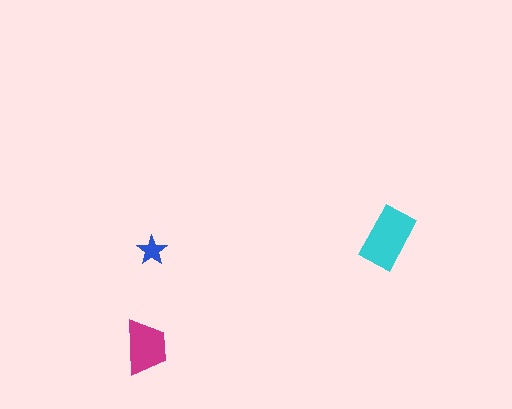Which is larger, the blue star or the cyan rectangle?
The cyan rectangle.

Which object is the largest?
The cyan rectangle.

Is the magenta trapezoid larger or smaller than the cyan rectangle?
Smaller.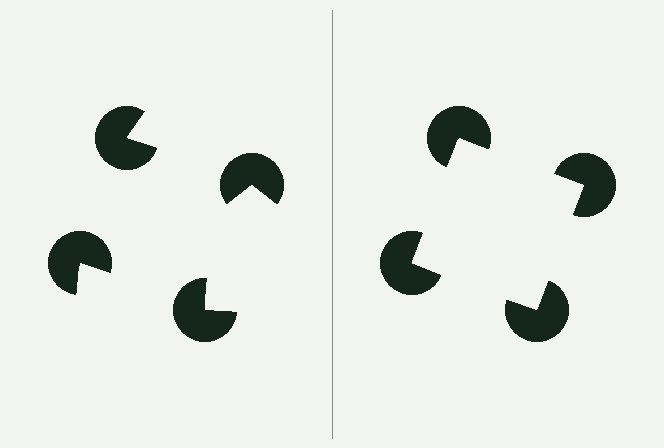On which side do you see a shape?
An illusory square appears on the right side. On the left side the wedge cuts are rotated, so no coherent shape forms.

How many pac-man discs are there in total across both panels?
8 — 4 on each side.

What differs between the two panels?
The pac-man discs are positioned identically on both sides; only the wedge orientations differ. On the right they align to a square; on the left they are misaligned.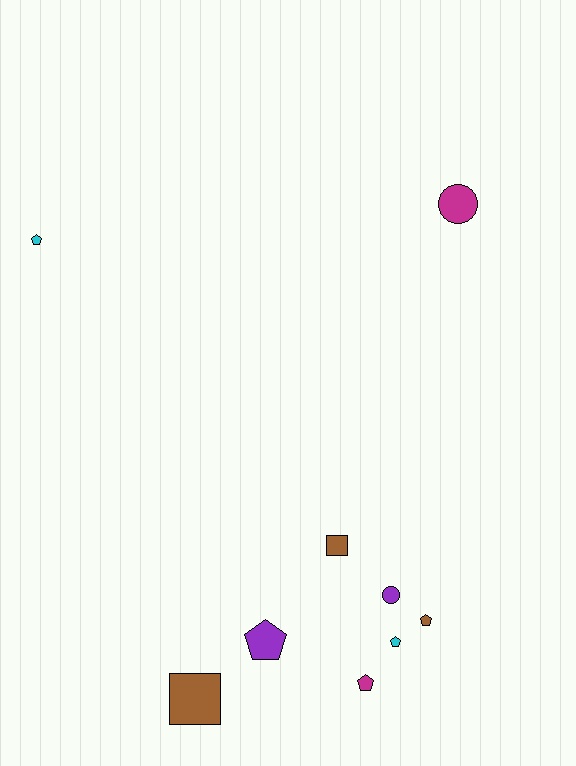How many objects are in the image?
There are 9 objects.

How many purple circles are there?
There is 1 purple circle.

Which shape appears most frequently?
Pentagon, with 5 objects.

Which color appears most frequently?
Brown, with 3 objects.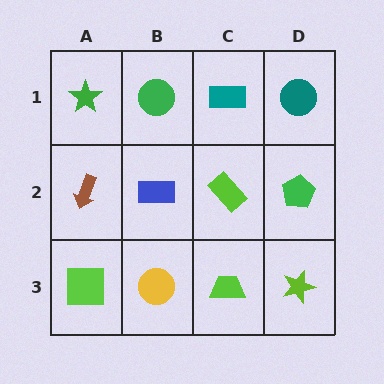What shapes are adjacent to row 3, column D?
A green pentagon (row 2, column D), a lime trapezoid (row 3, column C).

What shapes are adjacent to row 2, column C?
A teal rectangle (row 1, column C), a lime trapezoid (row 3, column C), a blue rectangle (row 2, column B), a green pentagon (row 2, column D).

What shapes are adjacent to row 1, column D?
A green pentagon (row 2, column D), a teal rectangle (row 1, column C).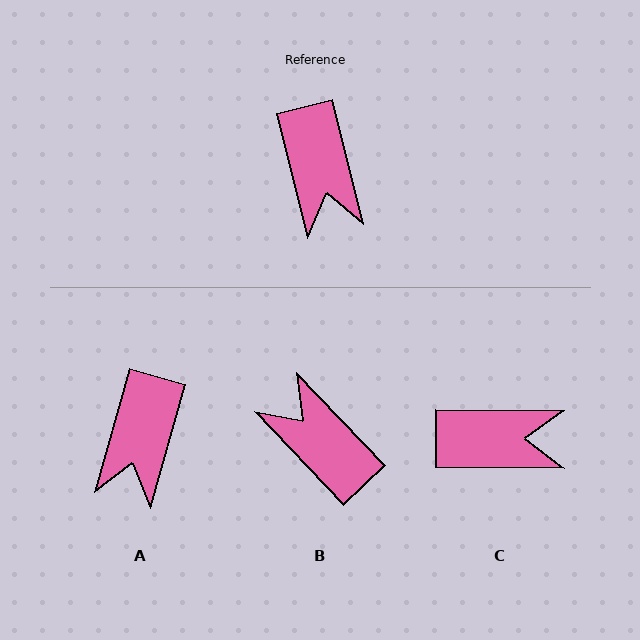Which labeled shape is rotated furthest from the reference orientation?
B, about 151 degrees away.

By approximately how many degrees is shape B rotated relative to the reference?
Approximately 151 degrees clockwise.